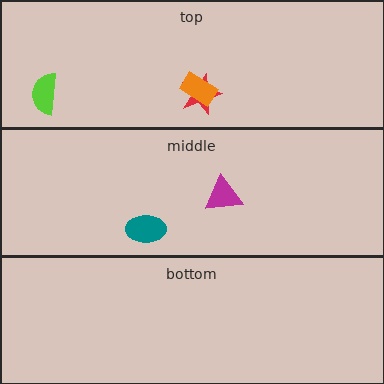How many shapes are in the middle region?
2.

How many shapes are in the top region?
3.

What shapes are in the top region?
The red star, the orange rectangle, the lime semicircle.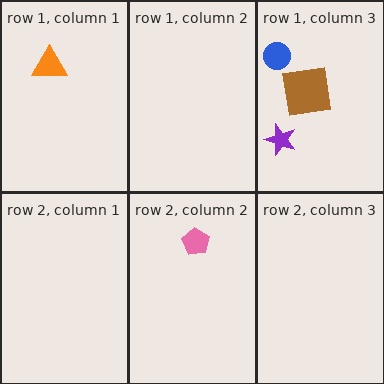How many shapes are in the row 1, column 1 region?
1.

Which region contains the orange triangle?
The row 1, column 1 region.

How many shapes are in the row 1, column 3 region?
3.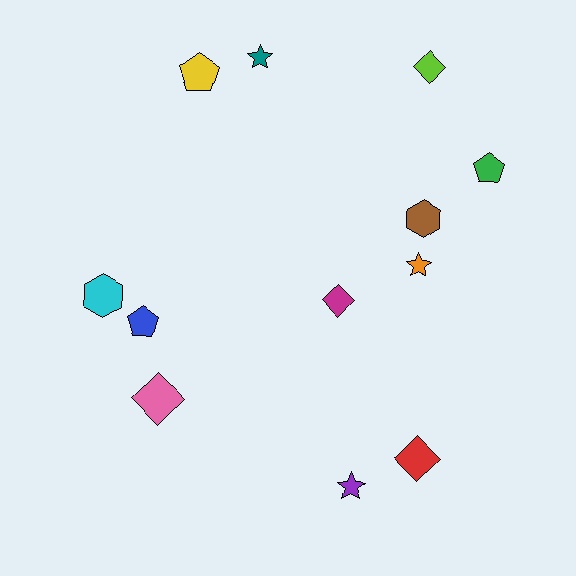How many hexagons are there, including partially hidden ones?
There are 2 hexagons.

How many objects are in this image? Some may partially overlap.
There are 12 objects.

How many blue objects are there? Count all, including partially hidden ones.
There is 1 blue object.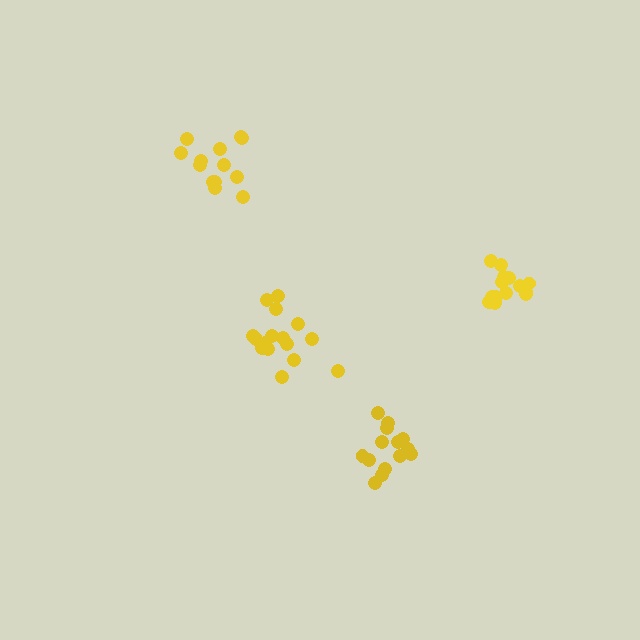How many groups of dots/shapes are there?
There are 4 groups.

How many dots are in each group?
Group 1: 13 dots, Group 2: 16 dots, Group 3: 15 dots, Group 4: 14 dots (58 total).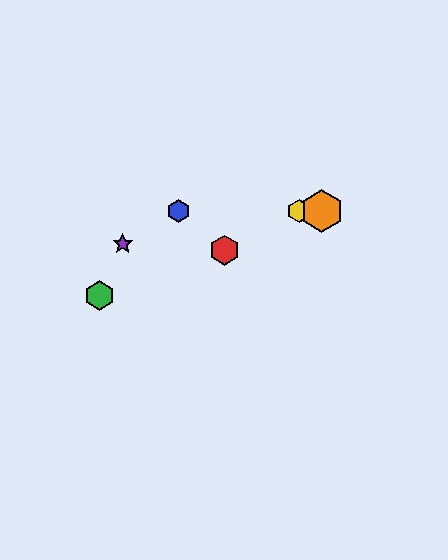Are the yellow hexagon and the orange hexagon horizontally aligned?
Yes, both are at y≈211.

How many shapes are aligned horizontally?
3 shapes (the blue hexagon, the yellow hexagon, the orange hexagon) are aligned horizontally.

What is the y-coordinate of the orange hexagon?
The orange hexagon is at y≈211.